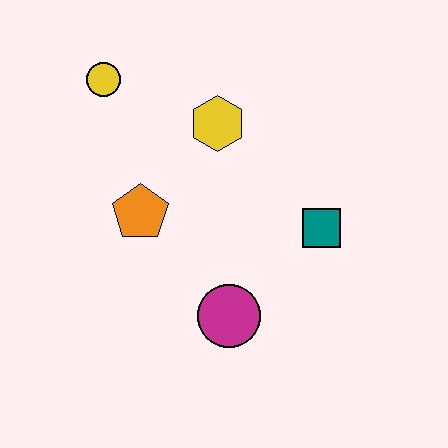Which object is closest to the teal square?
The magenta circle is closest to the teal square.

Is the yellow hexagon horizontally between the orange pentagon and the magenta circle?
Yes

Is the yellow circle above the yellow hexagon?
Yes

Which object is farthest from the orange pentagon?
The teal square is farthest from the orange pentagon.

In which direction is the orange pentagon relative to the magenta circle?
The orange pentagon is above the magenta circle.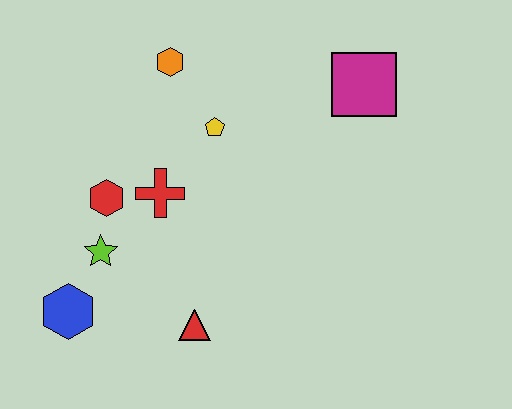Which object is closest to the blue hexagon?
The lime star is closest to the blue hexagon.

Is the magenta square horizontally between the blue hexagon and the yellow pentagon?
No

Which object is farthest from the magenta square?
The blue hexagon is farthest from the magenta square.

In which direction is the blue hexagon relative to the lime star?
The blue hexagon is below the lime star.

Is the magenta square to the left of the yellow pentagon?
No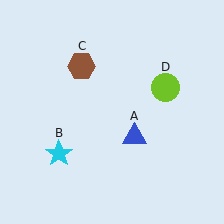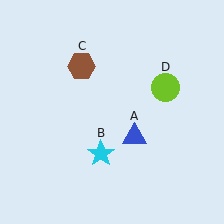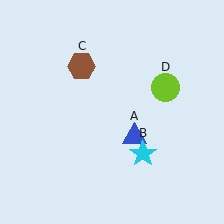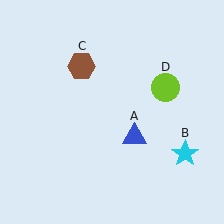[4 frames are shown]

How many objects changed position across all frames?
1 object changed position: cyan star (object B).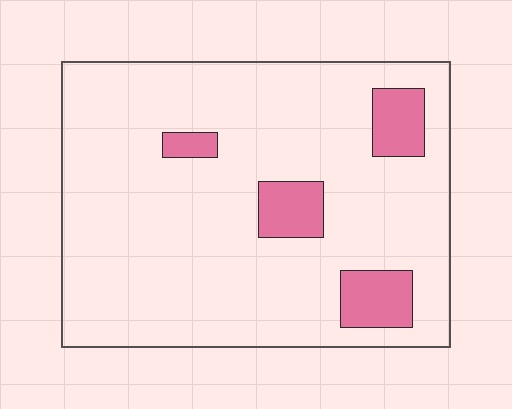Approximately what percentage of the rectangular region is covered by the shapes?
Approximately 10%.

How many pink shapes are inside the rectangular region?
4.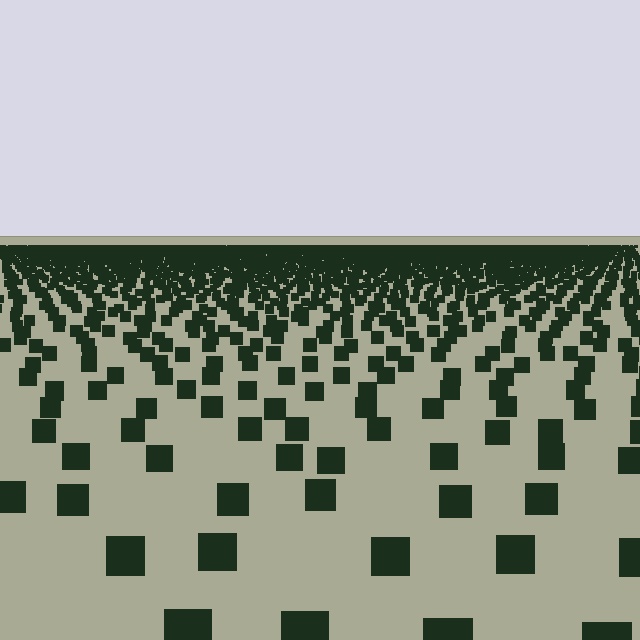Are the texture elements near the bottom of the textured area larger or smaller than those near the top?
Larger. Near the bottom, elements are closer to the viewer and appear at a bigger on-screen size.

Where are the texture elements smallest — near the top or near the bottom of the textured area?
Near the top.